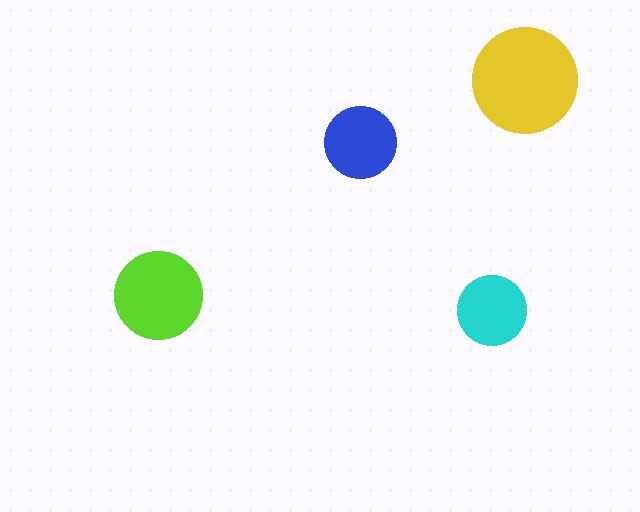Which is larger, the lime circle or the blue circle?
The lime one.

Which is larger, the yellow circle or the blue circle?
The yellow one.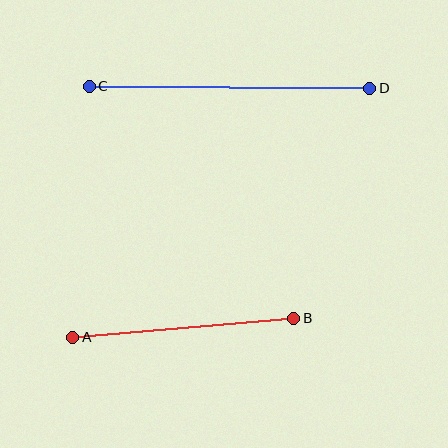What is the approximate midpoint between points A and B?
The midpoint is at approximately (183, 328) pixels.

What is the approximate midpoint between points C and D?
The midpoint is at approximately (229, 87) pixels.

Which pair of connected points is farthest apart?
Points C and D are farthest apart.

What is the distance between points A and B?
The distance is approximately 222 pixels.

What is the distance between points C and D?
The distance is approximately 280 pixels.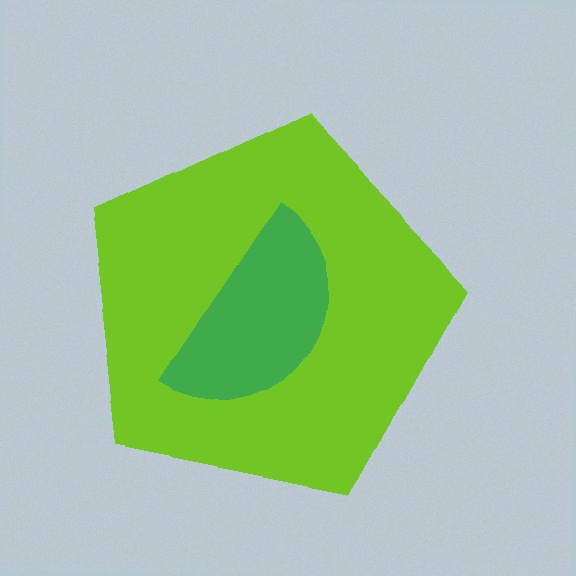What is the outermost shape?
The lime pentagon.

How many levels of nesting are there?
2.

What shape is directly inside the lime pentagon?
The green semicircle.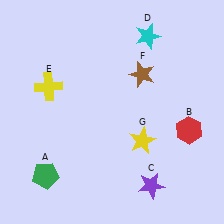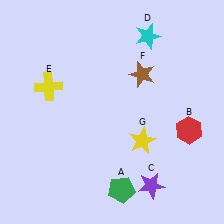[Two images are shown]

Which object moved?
The green pentagon (A) moved right.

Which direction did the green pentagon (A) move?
The green pentagon (A) moved right.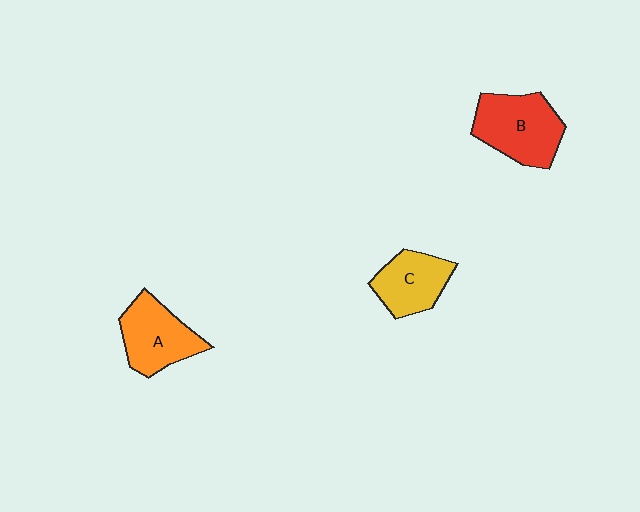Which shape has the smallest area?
Shape C (yellow).